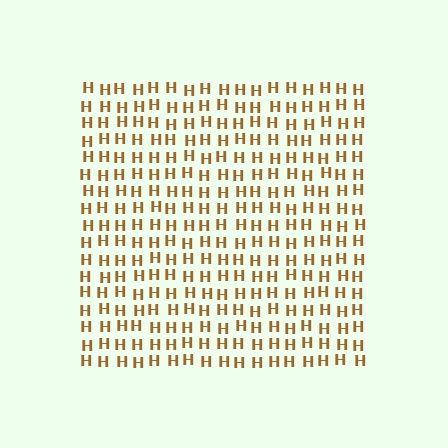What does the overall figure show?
The overall figure shows a square.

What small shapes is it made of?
It is made of small letter H's.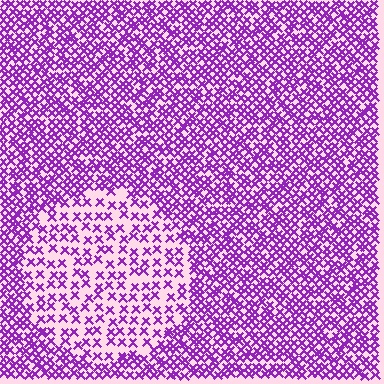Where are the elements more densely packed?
The elements are more densely packed outside the circle boundary.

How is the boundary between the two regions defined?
The boundary is defined by a change in element density (approximately 2.2x ratio). All elements are the same color, size, and shape.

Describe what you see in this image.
The image contains small purple elements arranged at two different densities. A circle-shaped region is visible where the elements are less densely packed than the surrounding area.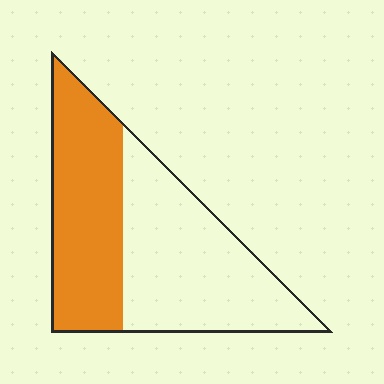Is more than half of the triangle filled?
No.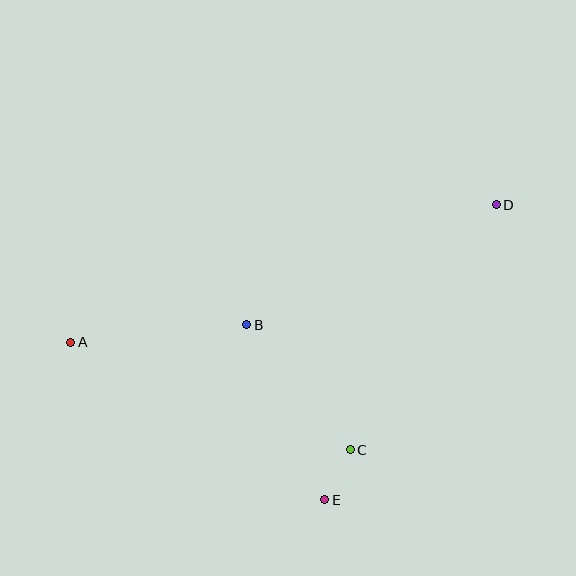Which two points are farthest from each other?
Points A and D are farthest from each other.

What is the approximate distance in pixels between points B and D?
The distance between B and D is approximately 277 pixels.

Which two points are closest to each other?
Points C and E are closest to each other.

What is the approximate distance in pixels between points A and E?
The distance between A and E is approximately 299 pixels.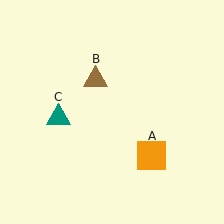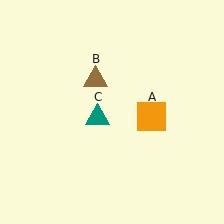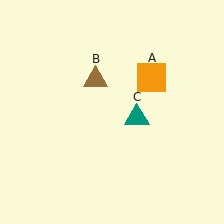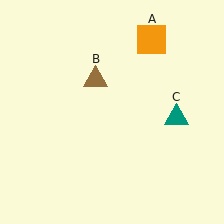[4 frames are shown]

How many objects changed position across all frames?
2 objects changed position: orange square (object A), teal triangle (object C).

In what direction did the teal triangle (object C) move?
The teal triangle (object C) moved right.